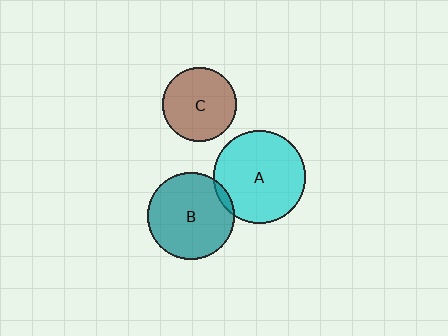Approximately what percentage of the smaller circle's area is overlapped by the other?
Approximately 5%.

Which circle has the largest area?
Circle A (cyan).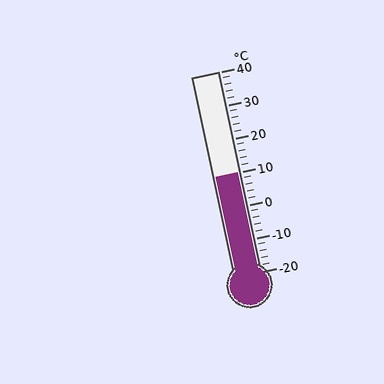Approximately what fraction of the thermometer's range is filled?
The thermometer is filled to approximately 50% of its range.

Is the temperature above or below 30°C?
The temperature is below 30°C.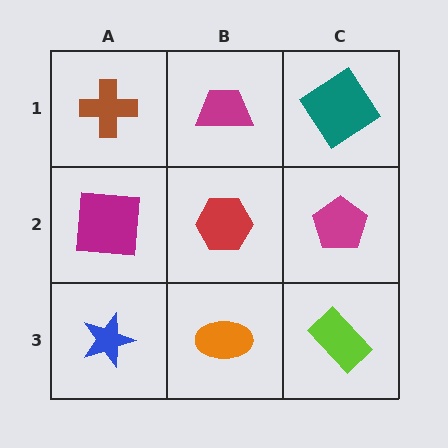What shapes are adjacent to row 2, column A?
A brown cross (row 1, column A), a blue star (row 3, column A), a red hexagon (row 2, column B).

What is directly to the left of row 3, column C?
An orange ellipse.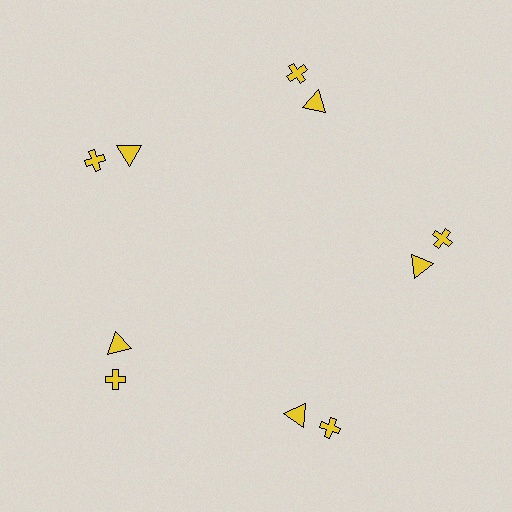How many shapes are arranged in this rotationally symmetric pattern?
There are 10 shapes, arranged in 5 groups of 2.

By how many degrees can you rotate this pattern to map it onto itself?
The pattern maps onto itself every 72 degrees of rotation.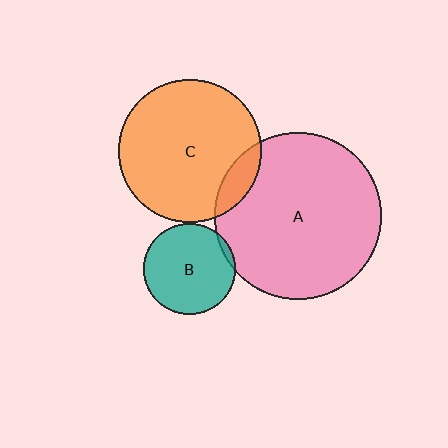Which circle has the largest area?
Circle A (pink).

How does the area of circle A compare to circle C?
Approximately 1.4 times.